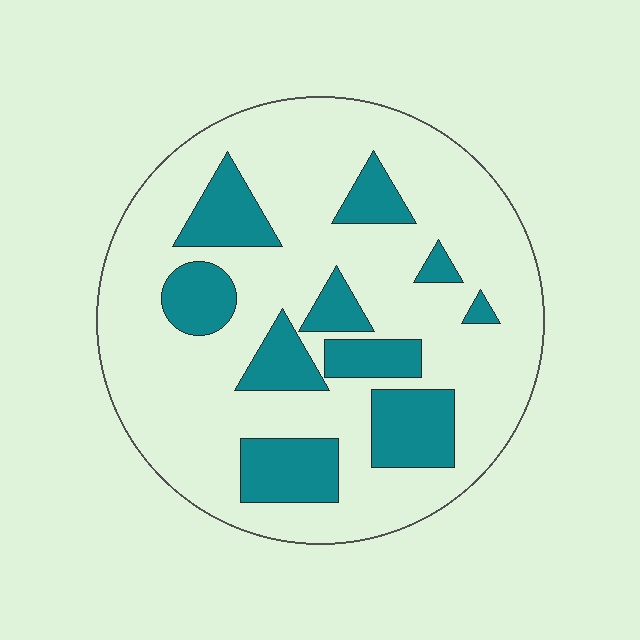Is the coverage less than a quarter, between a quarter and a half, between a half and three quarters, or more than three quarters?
Less than a quarter.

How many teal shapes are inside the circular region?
10.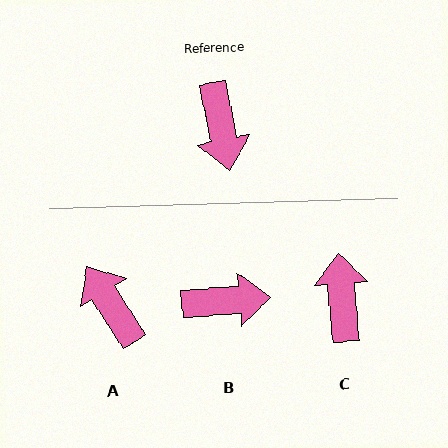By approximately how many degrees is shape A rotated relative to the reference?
Approximately 159 degrees clockwise.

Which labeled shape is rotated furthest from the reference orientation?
C, about 174 degrees away.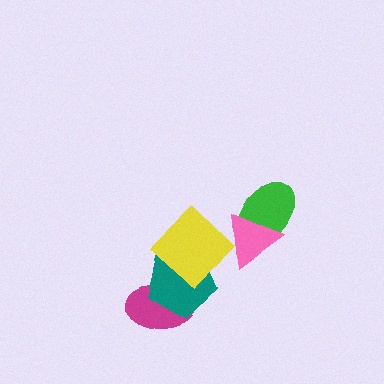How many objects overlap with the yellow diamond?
3 objects overlap with the yellow diamond.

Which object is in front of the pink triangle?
The yellow diamond is in front of the pink triangle.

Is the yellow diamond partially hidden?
No, no other shape covers it.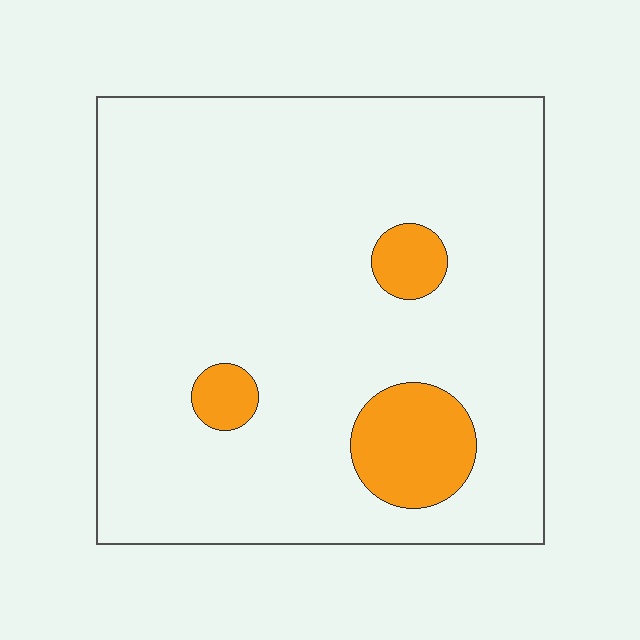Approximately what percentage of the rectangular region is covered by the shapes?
Approximately 10%.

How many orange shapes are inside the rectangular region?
3.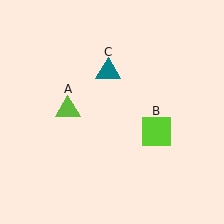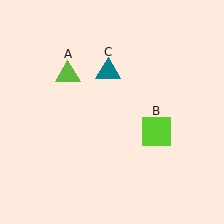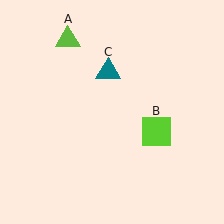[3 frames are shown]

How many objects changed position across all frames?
1 object changed position: lime triangle (object A).